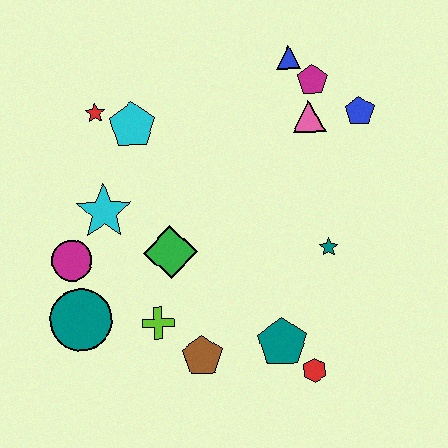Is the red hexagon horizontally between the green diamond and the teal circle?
No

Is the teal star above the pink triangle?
No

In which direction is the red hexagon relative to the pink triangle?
The red hexagon is below the pink triangle.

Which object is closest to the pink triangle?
The magenta pentagon is closest to the pink triangle.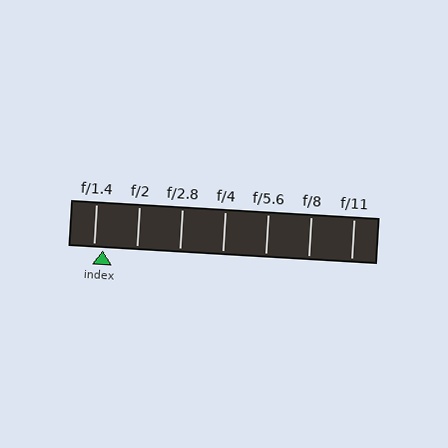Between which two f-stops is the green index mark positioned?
The index mark is between f/1.4 and f/2.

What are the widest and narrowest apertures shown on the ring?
The widest aperture shown is f/1.4 and the narrowest is f/11.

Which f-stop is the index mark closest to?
The index mark is closest to f/1.4.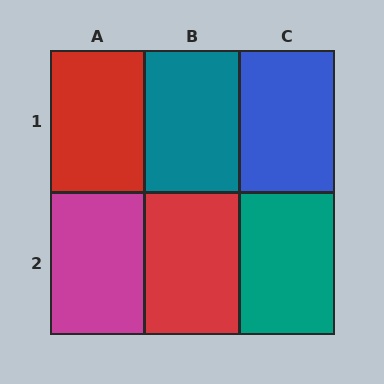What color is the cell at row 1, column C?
Blue.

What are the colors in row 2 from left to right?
Magenta, red, teal.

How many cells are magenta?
1 cell is magenta.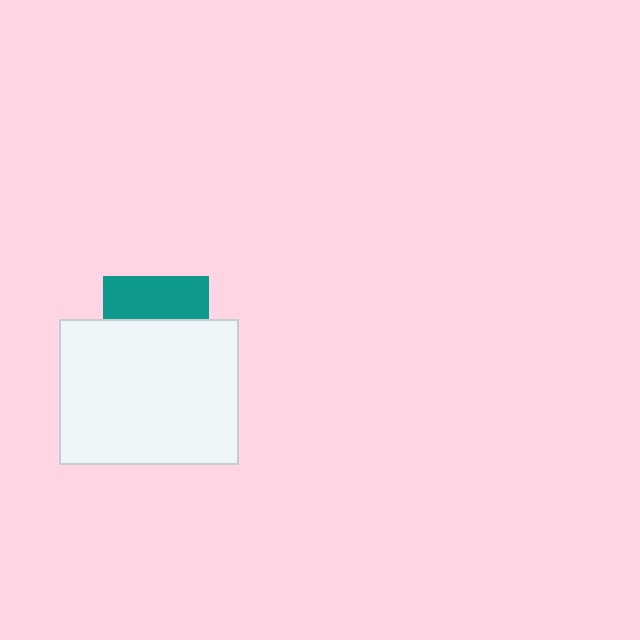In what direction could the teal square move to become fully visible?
The teal square could move up. That would shift it out from behind the white rectangle entirely.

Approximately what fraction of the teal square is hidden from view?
Roughly 59% of the teal square is hidden behind the white rectangle.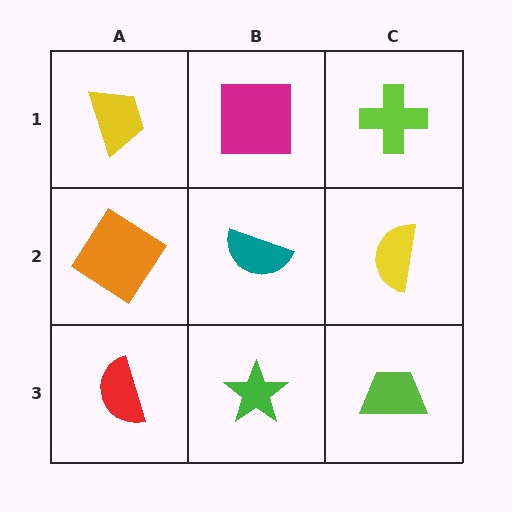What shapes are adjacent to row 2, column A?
A yellow trapezoid (row 1, column A), a red semicircle (row 3, column A), a teal semicircle (row 2, column B).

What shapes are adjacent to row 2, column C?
A lime cross (row 1, column C), a lime trapezoid (row 3, column C), a teal semicircle (row 2, column B).